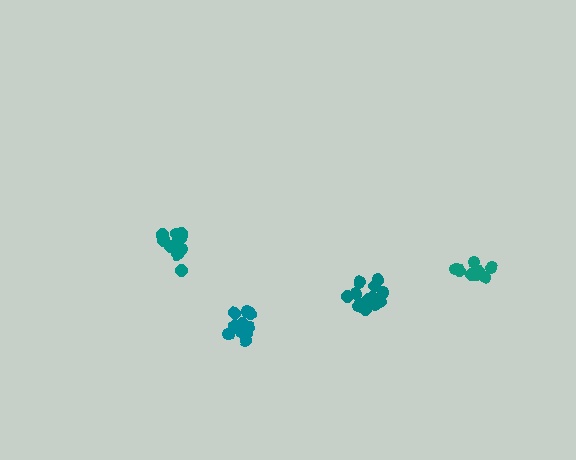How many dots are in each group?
Group 1: 12 dots, Group 2: 9 dots, Group 3: 12 dots, Group 4: 15 dots (48 total).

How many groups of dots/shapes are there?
There are 4 groups.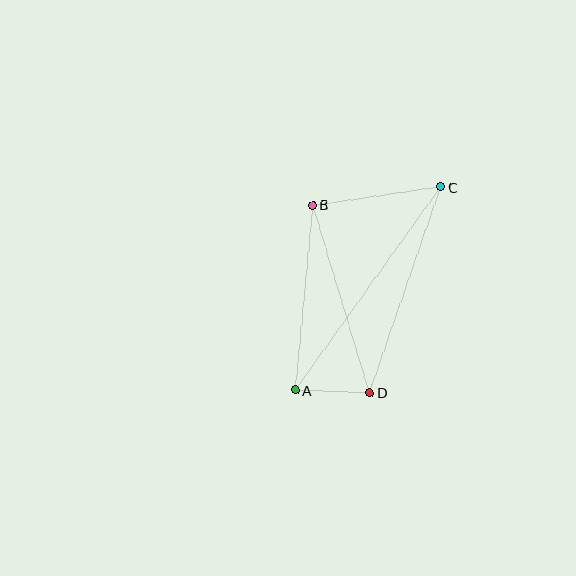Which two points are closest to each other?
Points A and D are closest to each other.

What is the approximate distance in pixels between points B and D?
The distance between B and D is approximately 196 pixels.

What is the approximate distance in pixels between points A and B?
The distance between A and B is approximately 186 pixels.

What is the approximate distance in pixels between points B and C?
The distance between B and C is approximately 130 pixels.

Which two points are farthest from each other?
Points A and C are farthest from each other.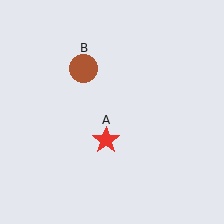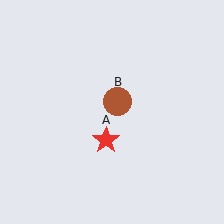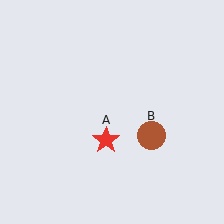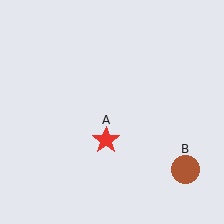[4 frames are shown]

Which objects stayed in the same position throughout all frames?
Red star (object A) remained stationary.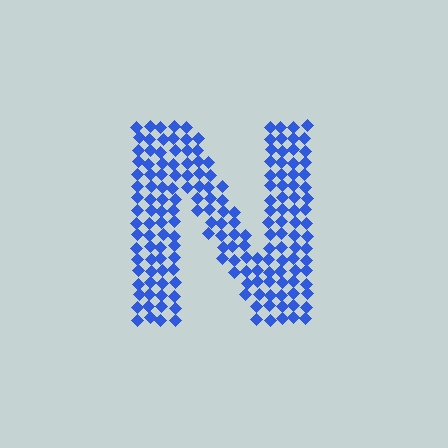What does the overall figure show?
The overall figure shows the letter N.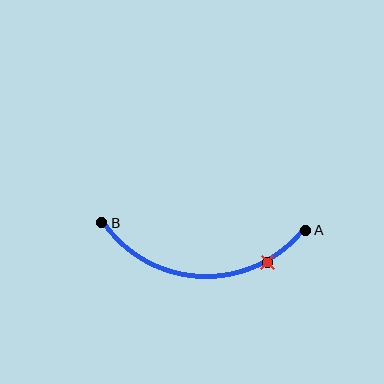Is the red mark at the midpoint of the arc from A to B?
No. The red mark lies on the arc but is closer to endpoint A. The arc midpoint would be at the point on the curve equidistant along the arc from both A and B.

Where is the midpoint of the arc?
The arc midpoint is the point on the curve farthest from the straight line joining A and B. It sits below that line.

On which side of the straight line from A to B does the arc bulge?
The arc bulges below the straight line connecting A and B.